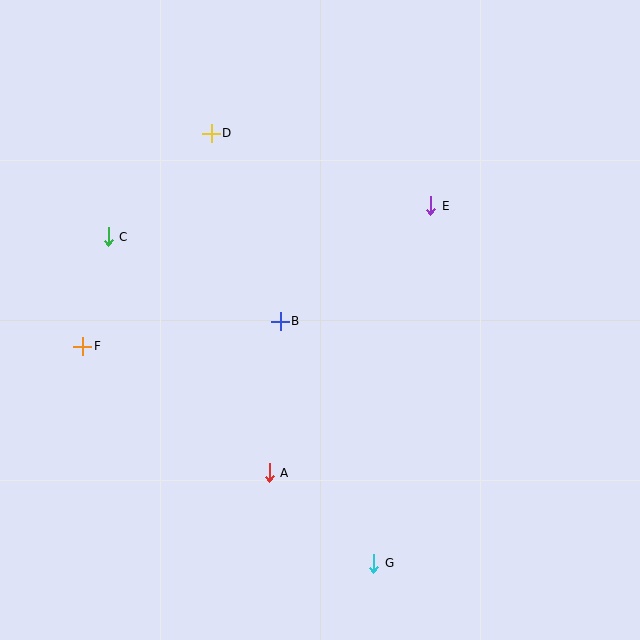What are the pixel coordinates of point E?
Point E is at (431, 206).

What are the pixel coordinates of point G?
Point G is at (374, 563).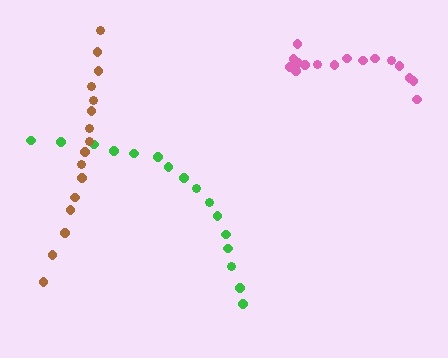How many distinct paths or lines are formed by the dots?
There are 3 distinct paths.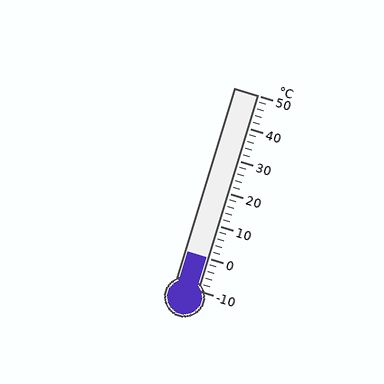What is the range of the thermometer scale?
The thermometer scale ranges from -10°C to 50°C.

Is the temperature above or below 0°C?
The temperature is at 0°C.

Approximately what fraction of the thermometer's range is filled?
The thermometer is filled to approximately 15% of its range.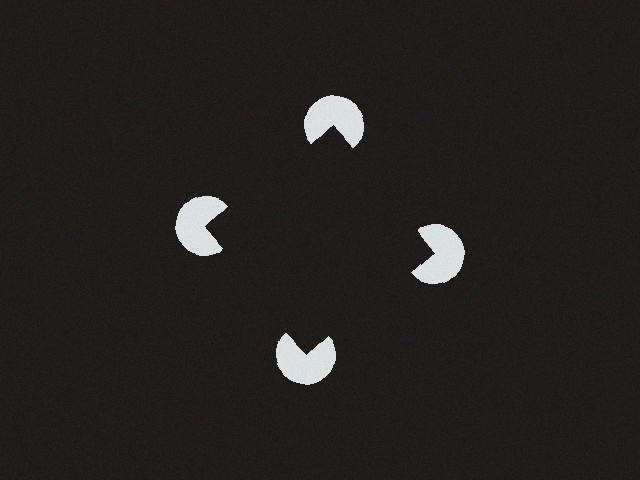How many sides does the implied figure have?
4 sides.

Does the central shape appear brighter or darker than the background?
It typically appears slightly darker than the background, even though no actual brightness change is drawn.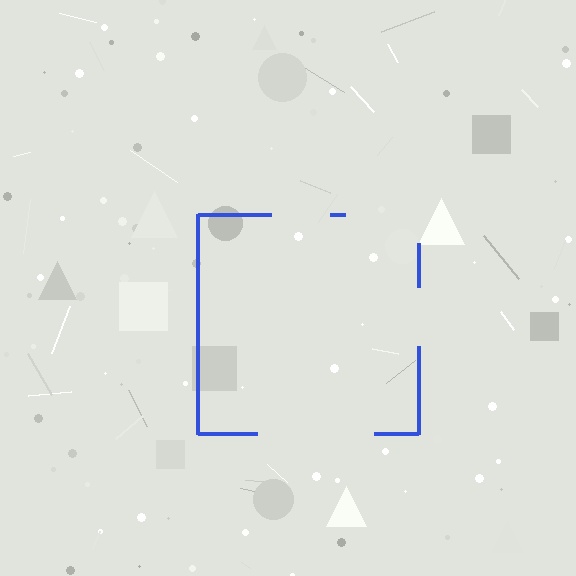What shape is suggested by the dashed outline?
The dashed outline suggests a square.